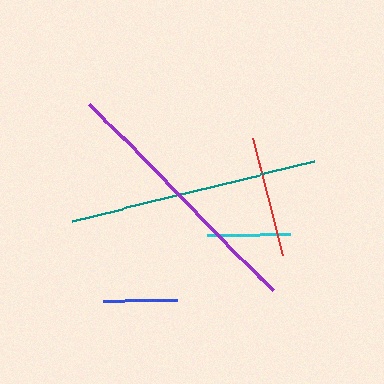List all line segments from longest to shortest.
From longest to shortest: purple, teal, red, cyan, blue.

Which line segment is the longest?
The purple line is the longest at approximately 261 pixels.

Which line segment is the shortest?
The blue line is the shortest at approximately 74 pixels.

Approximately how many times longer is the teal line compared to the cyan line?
The teal line is approximately 3.0 times the length of the cyan line.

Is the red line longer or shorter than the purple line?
The purple line is longer than the red line.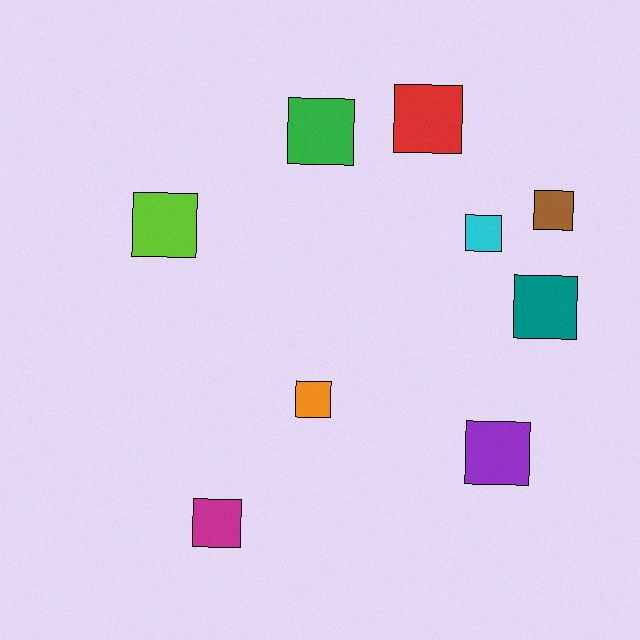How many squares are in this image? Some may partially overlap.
There are 9 squares.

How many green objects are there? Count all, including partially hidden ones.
There is 1 green object.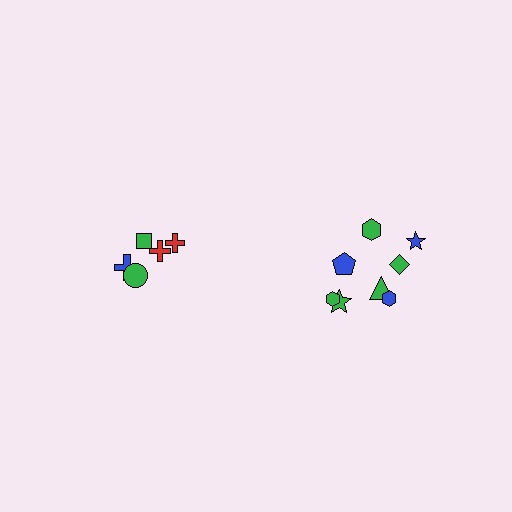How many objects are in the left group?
There are 5 objects.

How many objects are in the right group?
There are 8 objects.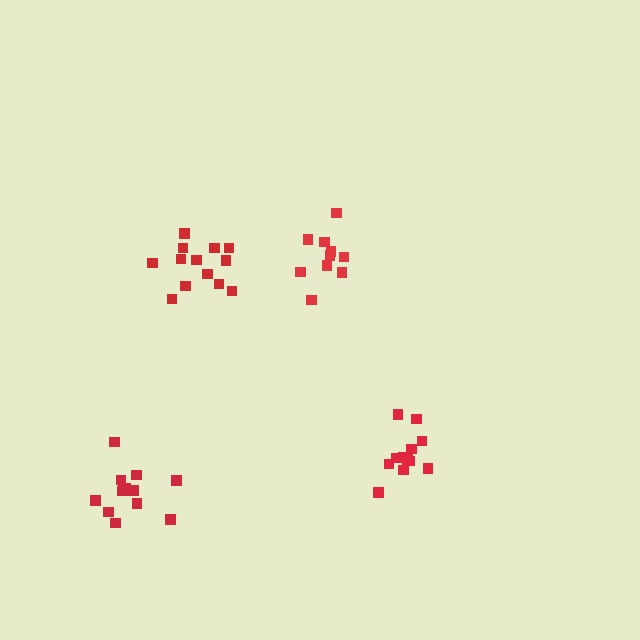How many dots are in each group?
Group 1: 13 dots, Group 2: 10 dots, Group 3: 12 dots, Group 4: 13 dots (48 total).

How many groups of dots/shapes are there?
There are 4 groups.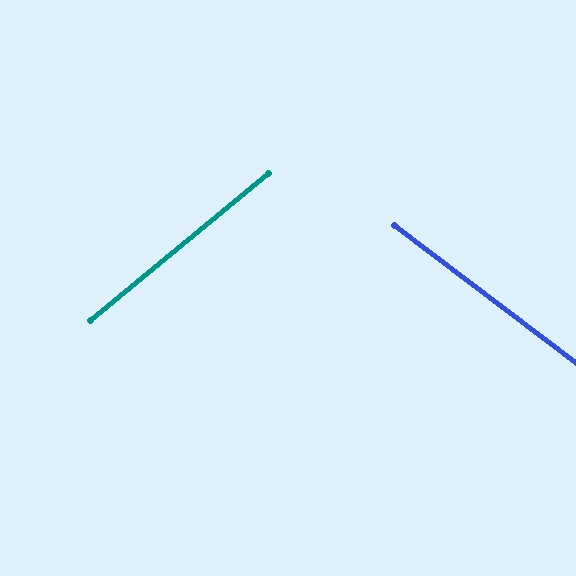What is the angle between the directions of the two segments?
Approximately 77 degrees.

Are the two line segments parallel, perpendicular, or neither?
Neither parallel nor perpendicular — they differ by about 77°.